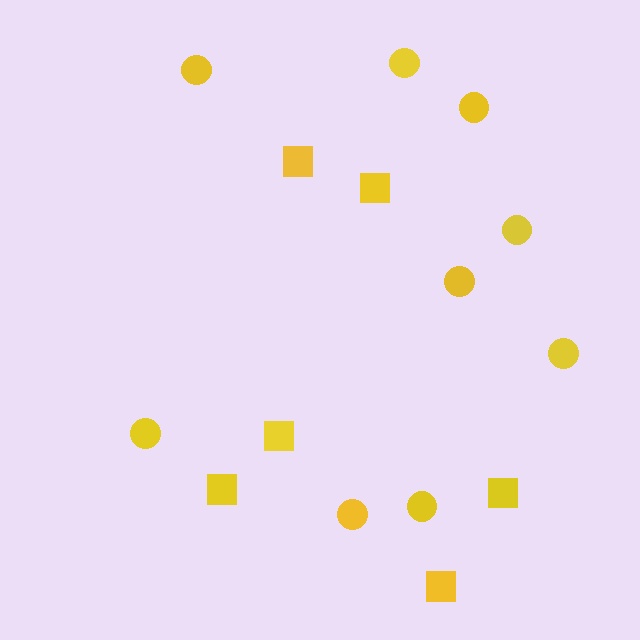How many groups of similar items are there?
There are 2 groups: one group of squares (6) and one group of circles (9).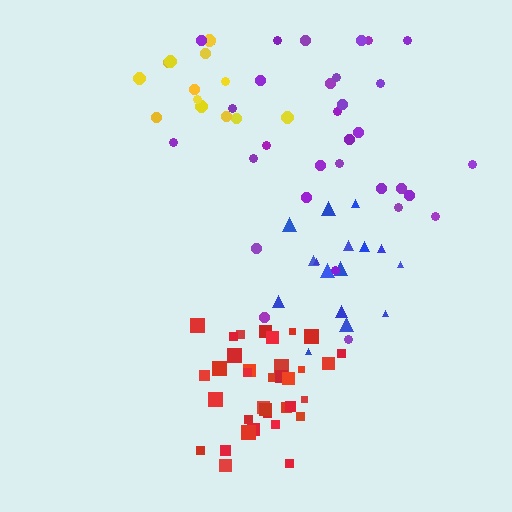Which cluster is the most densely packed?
Red.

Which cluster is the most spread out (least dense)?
Purple.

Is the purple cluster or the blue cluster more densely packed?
Blue.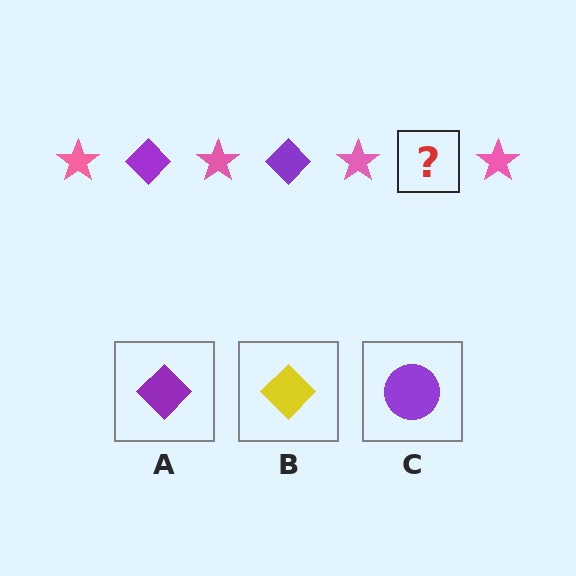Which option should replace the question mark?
Option A.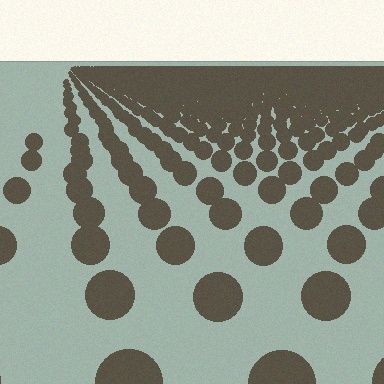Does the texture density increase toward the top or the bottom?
Density increases toward the top.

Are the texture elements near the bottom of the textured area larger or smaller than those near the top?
Larger. Near the bottom, elements are closer to the viewer and appear at a bigger on-screen size.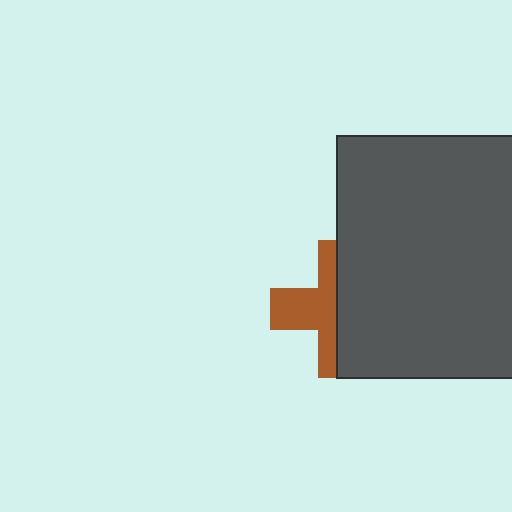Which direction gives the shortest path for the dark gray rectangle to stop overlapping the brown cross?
Moving right gives the shortest separation.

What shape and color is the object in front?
The object in front is a dark gray rectangle.